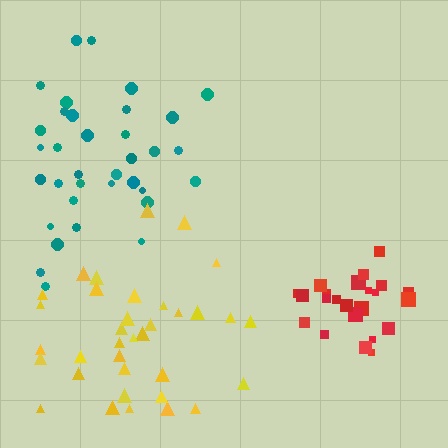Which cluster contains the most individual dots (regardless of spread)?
Teal (35).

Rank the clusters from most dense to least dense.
red, teal, yellow.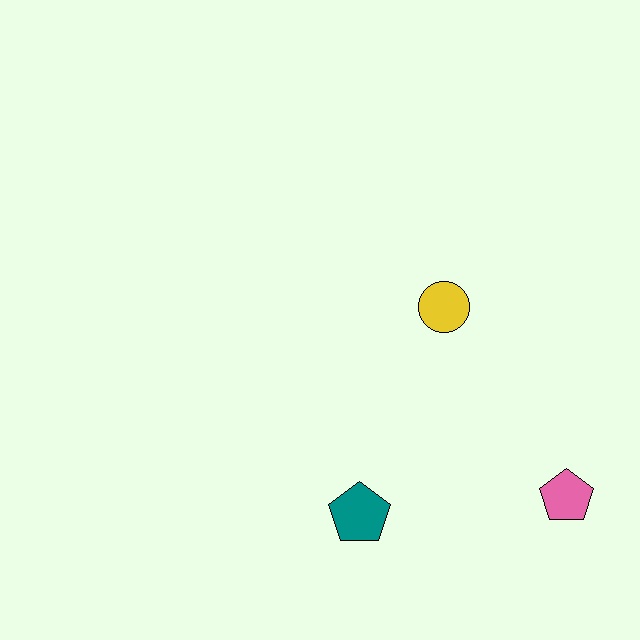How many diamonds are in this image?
There are no diamonds.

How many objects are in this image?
There are 3 objects.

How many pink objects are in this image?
There is 1 pink object.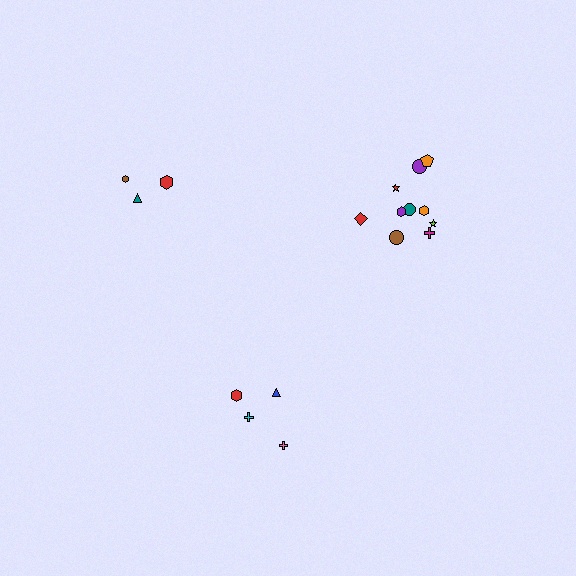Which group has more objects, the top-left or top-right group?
The top-right group.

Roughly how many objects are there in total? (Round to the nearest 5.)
Roughly 15 objects in total.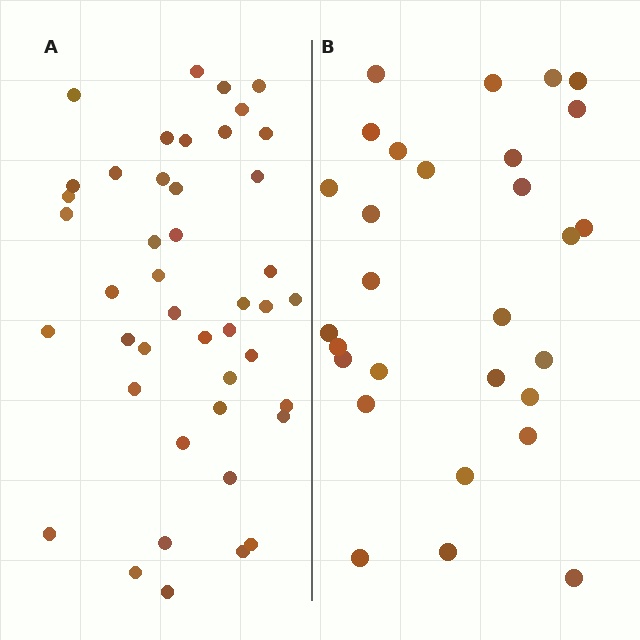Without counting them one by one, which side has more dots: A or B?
Region A (the left region) has more dots.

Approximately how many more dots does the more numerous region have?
Region A has approximately 15 more dots than region B.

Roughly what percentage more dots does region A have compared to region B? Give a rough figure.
About 50% more.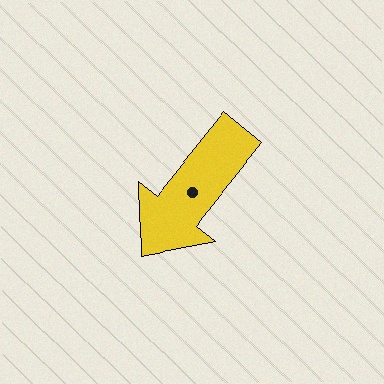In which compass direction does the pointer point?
Southwest.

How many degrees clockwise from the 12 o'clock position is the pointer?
Approximately 219 degrees.